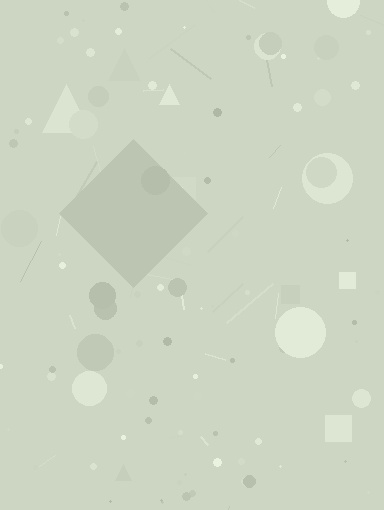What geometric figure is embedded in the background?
A diamond is embedded in the background.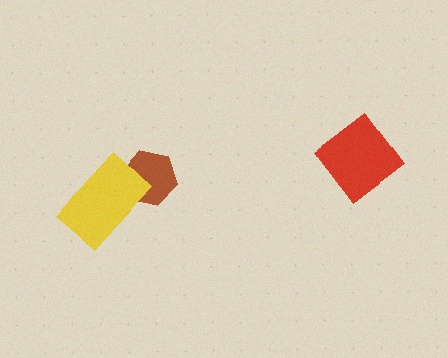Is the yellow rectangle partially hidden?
No, no other shape covers it.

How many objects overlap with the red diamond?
0 objects overlap with the red diamond.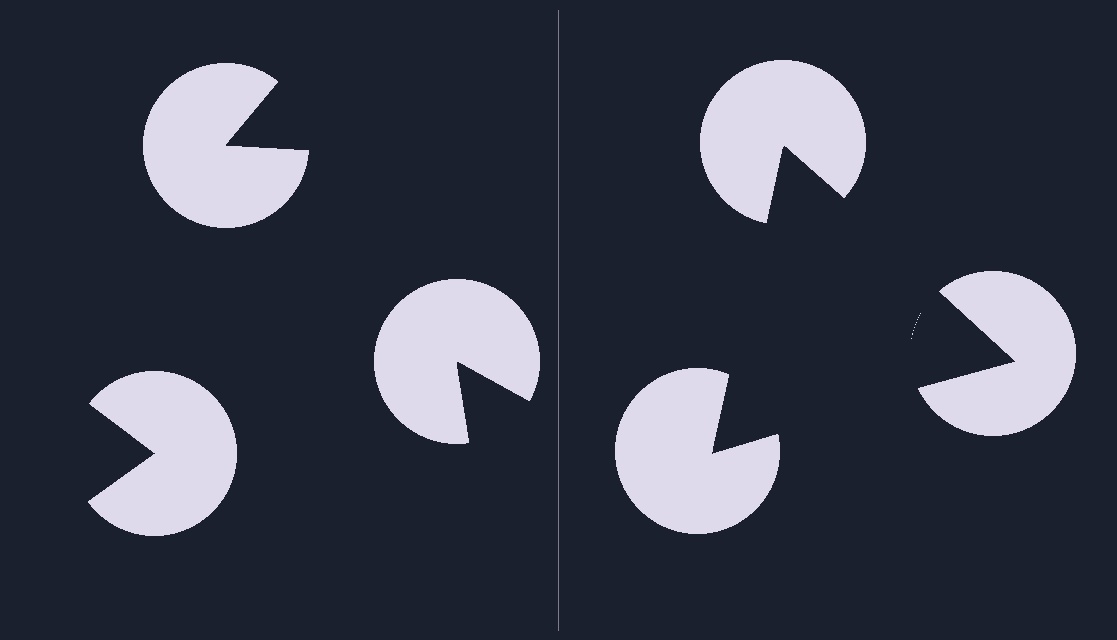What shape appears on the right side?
An illusory triangle.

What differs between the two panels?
The pac-man discs are positioned identically on both sides; only the wedge orientations differ. On the right they align to a triangle; on the left they are misaligned.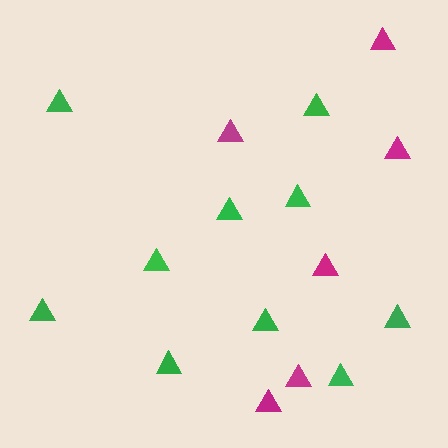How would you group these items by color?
There are 2 groups: one group of magenta triangles (6) and one group of green triangles (10).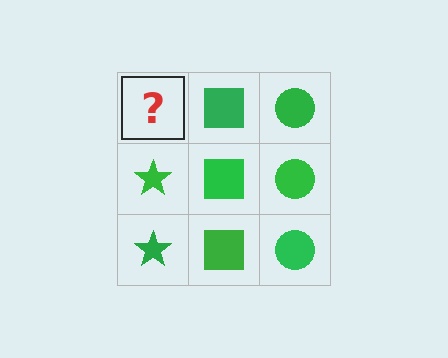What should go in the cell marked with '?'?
The missing cell should contain a green star.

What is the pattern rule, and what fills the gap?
The rule is that each column has a consistent shape. The gap should be filled with a green star.